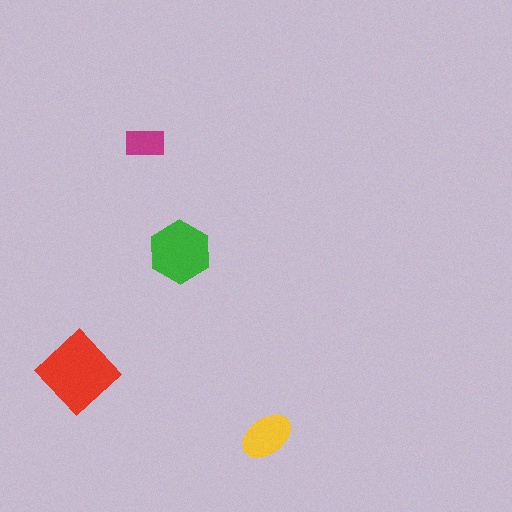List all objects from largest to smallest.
The red diamond, the green hexagon, the yellow ellipse, the magenta rectangle.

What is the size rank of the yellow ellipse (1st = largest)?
3rd.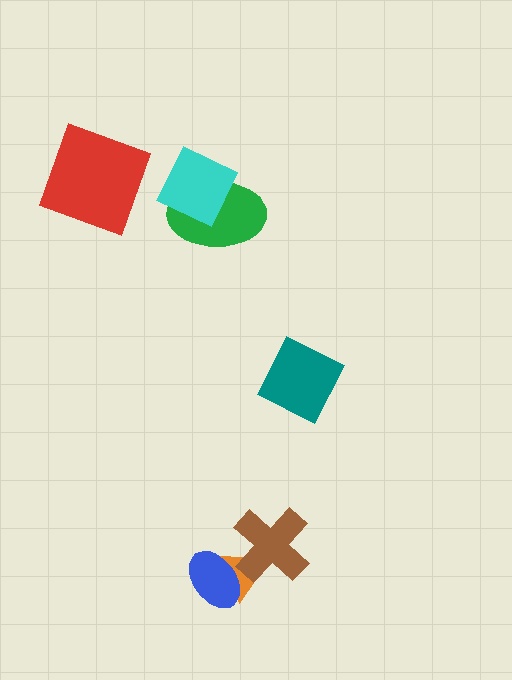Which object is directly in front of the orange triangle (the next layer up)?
The blue ellipse is directly in front of the orange triangle.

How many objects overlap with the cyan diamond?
1 object overlaps with the cyan diamond.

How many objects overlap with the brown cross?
1 object overlaps with the brown cross.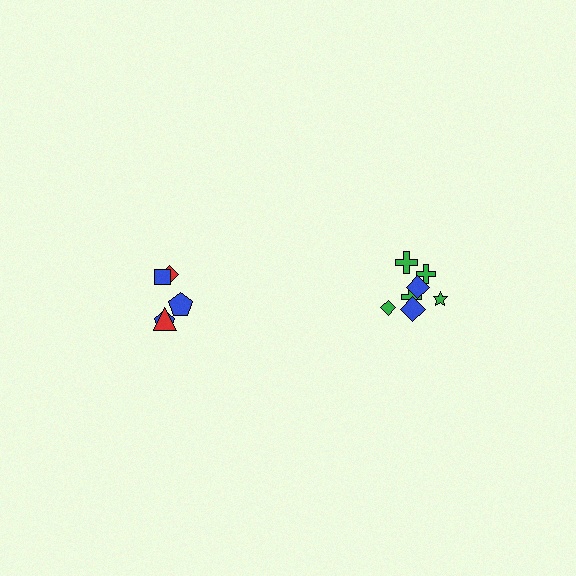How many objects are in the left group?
There are 5 objects.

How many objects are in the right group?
There are 7 objects.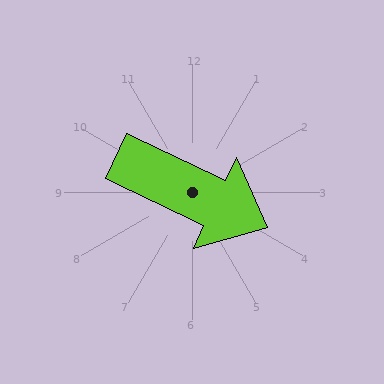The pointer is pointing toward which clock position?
Roughly 4 o'clock.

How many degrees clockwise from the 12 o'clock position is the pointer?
Approximately 115 degrees.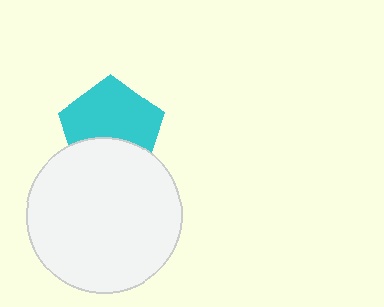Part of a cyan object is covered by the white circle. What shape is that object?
It is a pentagon.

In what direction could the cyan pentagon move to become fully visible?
The cyan pentagon could move up. That would shift it out from behind the white circle entirely.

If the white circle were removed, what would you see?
You would see the complete cyan pentagon.